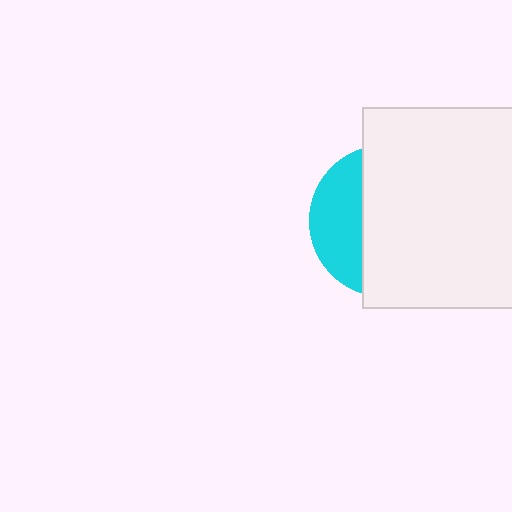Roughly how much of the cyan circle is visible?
A small part of it is visible (roughly 31%).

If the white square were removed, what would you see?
You would see the complete cyan circle.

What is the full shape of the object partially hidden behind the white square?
The partially hidden object is a cyan circle.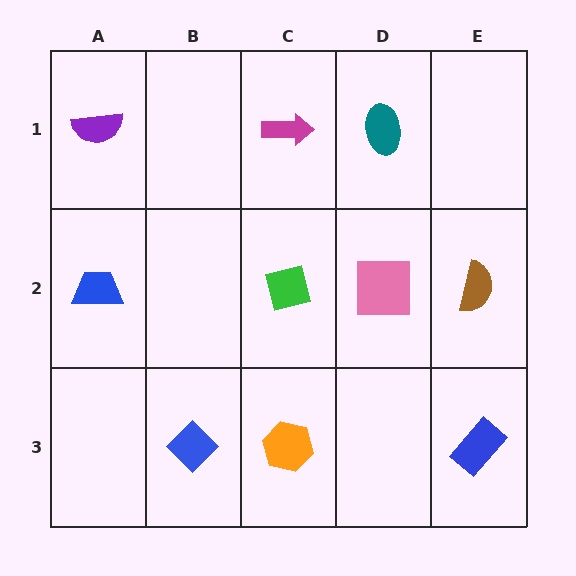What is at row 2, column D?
A pink square.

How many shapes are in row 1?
3 shapes.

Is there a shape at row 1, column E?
No, that cell is empty.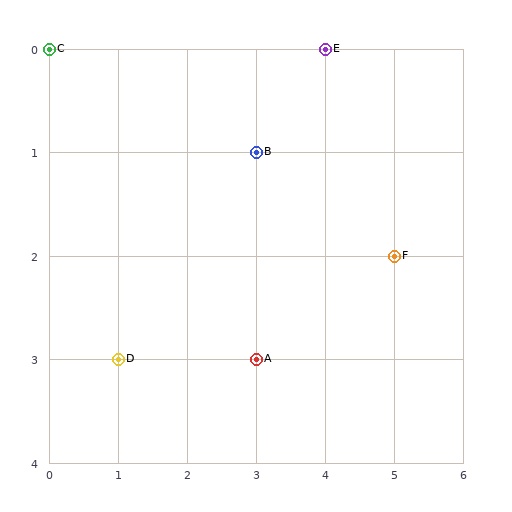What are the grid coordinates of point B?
Point B is at grid coordinates (3, 1).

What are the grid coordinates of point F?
Point F is at grid coordinates (5, 2).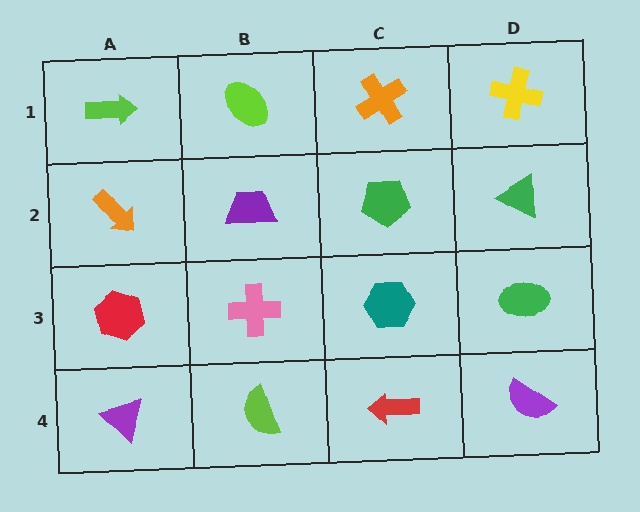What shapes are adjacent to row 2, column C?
An orange cross (row 1, column C), a teal hexagon (row 3, column C), a purple trapezoid (row 2, column B), a green triangle (row 2, column D).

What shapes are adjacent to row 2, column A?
A lime arrow (row 1, column A), a red hexagon (row 3, column A), a purple trapezoid (row 2, column B).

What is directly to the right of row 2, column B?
A green pentagon.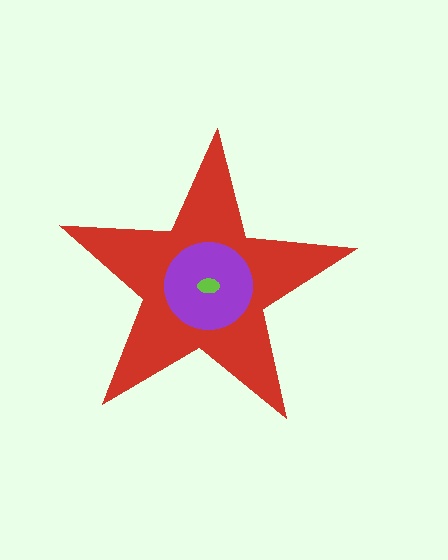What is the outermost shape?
The red star.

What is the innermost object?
The lime ellipse.